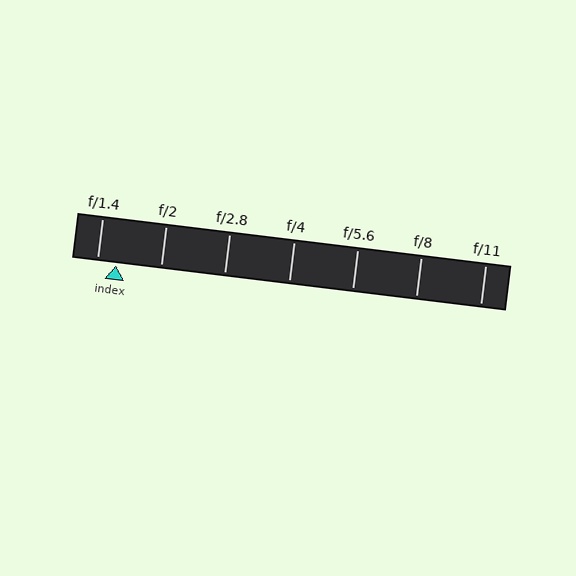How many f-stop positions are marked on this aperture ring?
There are 7 f-stop positions marked.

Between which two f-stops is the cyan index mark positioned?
The index mark is between f/1.4 and f/2.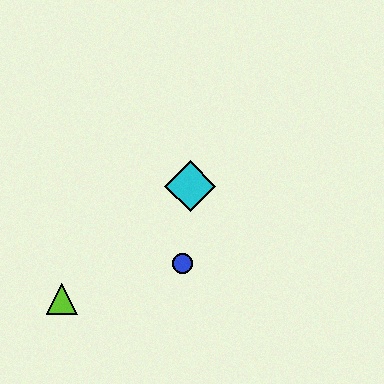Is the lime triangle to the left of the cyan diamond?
Yes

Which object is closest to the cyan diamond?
The blue circle is closest to the cyan diamond.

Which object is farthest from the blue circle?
The lime triangle is farthest from the blue circle.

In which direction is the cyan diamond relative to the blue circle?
The cyan diamond is above the blue circle.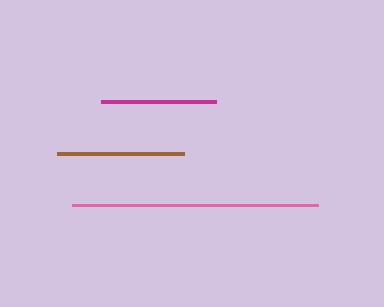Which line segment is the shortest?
The magenta line is the shortest at approximately 115 pixels.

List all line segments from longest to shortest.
From longest to shortest: pink, brown, magenta.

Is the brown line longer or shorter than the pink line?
The pink line is longer than the brown line.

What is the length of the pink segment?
The pink segment is approximately 246 pixels long.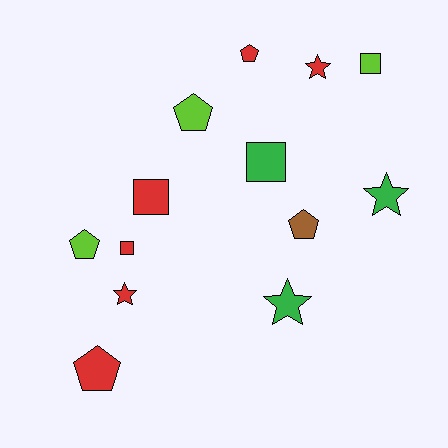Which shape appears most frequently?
Pentagon, with 5 objects.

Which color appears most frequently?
Red, with 6 objects.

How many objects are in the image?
There are 13 objects.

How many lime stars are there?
There are no lime stars.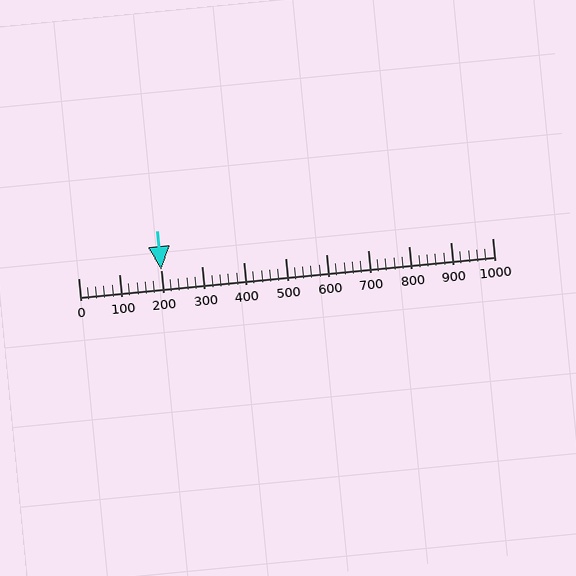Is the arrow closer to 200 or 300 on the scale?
The arrow is closer to 200.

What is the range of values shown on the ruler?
The ruler shows values from 0 to 1000.